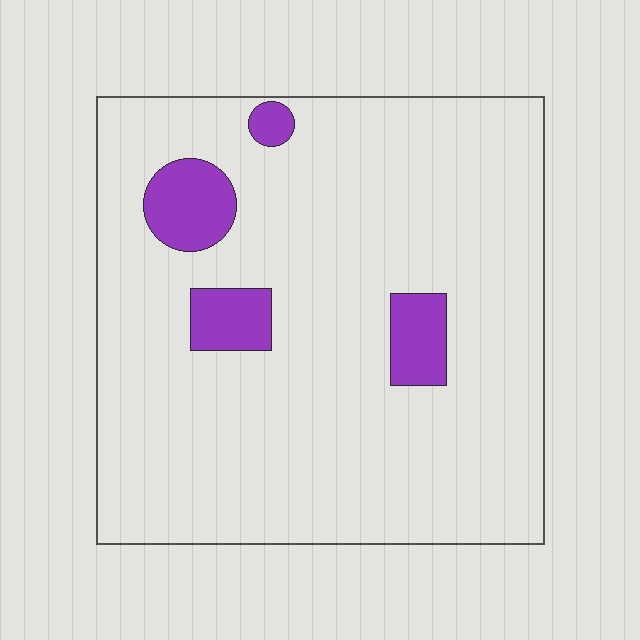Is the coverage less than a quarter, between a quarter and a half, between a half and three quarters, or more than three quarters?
Less than a quarter.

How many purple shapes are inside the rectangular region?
4.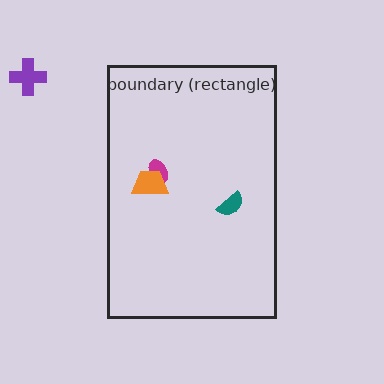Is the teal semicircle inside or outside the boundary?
Inside.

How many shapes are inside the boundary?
3 inside, 1 outside.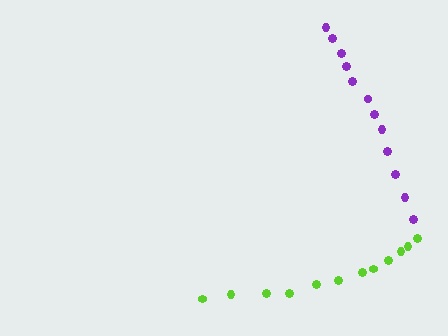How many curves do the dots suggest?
There are 2 distinct paths.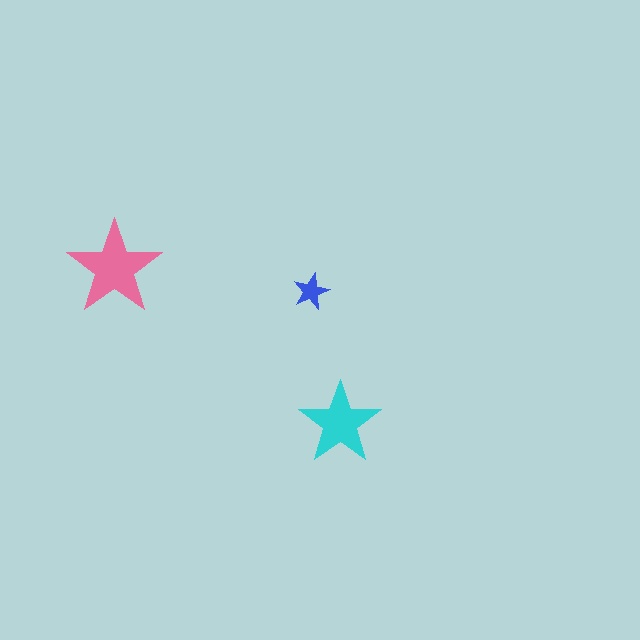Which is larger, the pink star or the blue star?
The pink one.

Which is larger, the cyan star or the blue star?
The cyan one.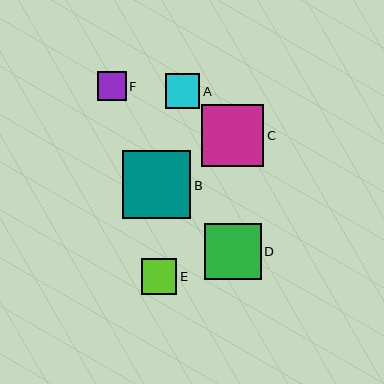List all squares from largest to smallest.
From largest to smallest: B, C, D, E, A, F.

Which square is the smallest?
Square F is the smallest with a size of approximately 29 pixels.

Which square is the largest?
Square B is the largest with a size of approximately 68 pixels.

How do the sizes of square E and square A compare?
Square E and square A are approximately the same size.